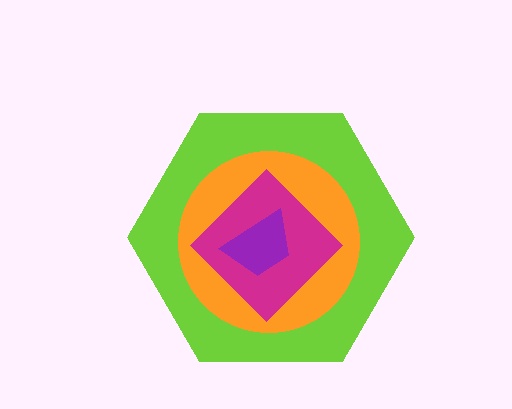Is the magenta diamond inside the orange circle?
Yes.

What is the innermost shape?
The purple trapezoid.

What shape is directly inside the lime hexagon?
The orange circle.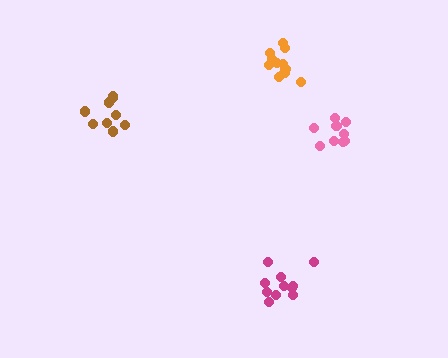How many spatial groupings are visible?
There are 4 spatial groupings.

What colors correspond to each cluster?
The clusters are colored: pink, magenta, brown, orange.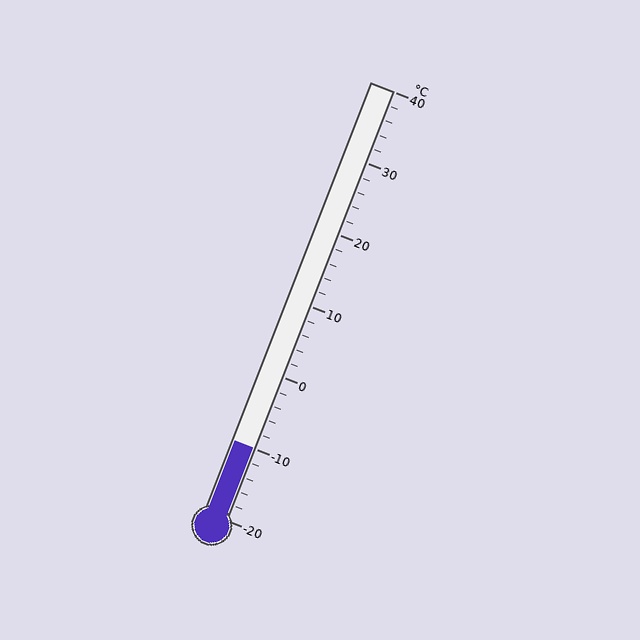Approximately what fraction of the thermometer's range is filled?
The thermometer is filled to approximately 15% of its range.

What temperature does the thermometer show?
The thermometer shows approximately -10°C.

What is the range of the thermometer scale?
The thermometer scale ranges from -20°C to 40°C.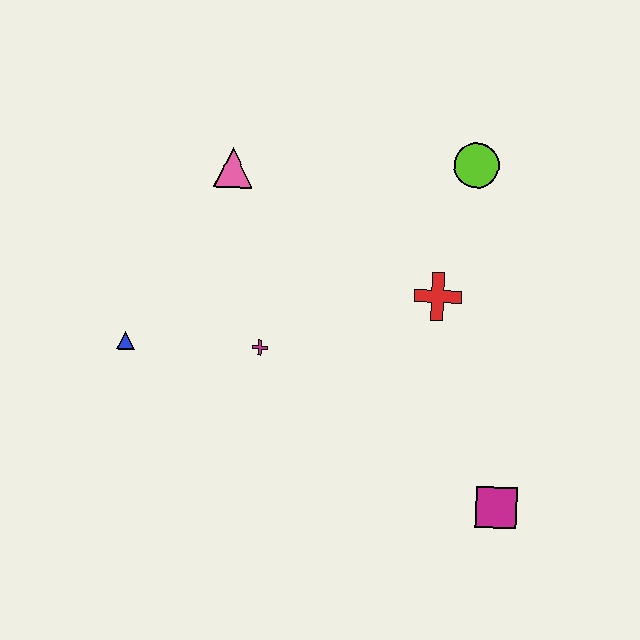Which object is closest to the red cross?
The lime circle is closest to the red cross.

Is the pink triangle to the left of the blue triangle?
No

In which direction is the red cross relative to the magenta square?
The red cross is above the magenta square.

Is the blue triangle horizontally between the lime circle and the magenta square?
No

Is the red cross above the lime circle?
No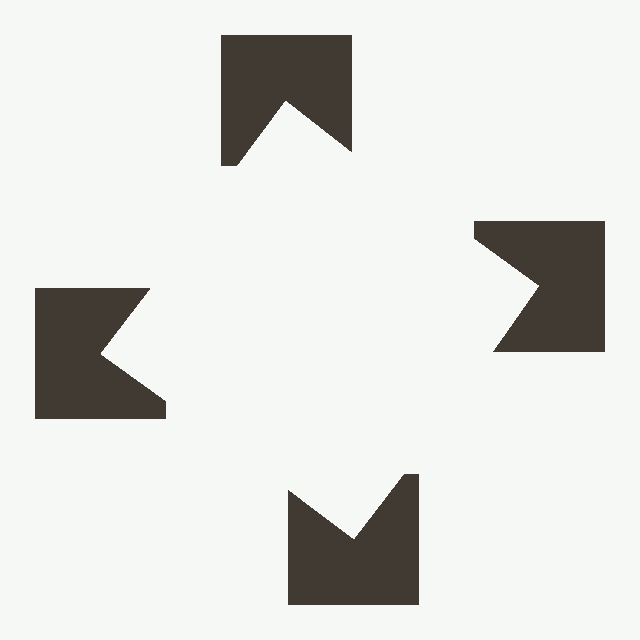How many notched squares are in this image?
There are 4 — one at each vertex of the illusory square.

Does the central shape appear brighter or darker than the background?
It typically appears slightly brighter than the background, even though no actual brightness change is drawn.